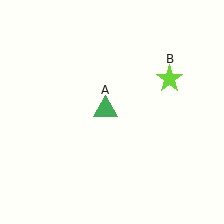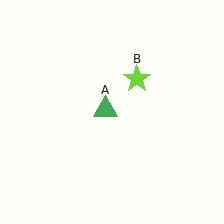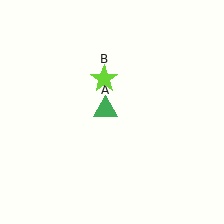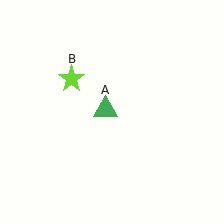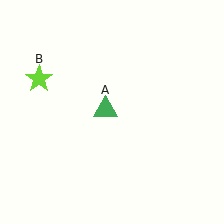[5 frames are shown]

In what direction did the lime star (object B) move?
The lime star (object B) moved left.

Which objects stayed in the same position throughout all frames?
Green triangle (object A) remained stationary.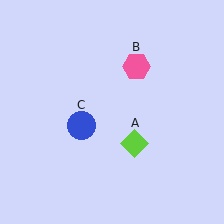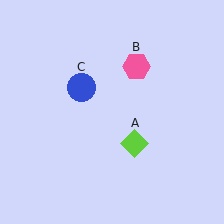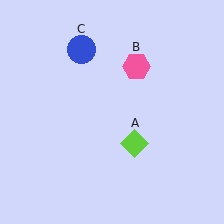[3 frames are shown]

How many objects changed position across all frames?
1 object changed position: blue circle (object C).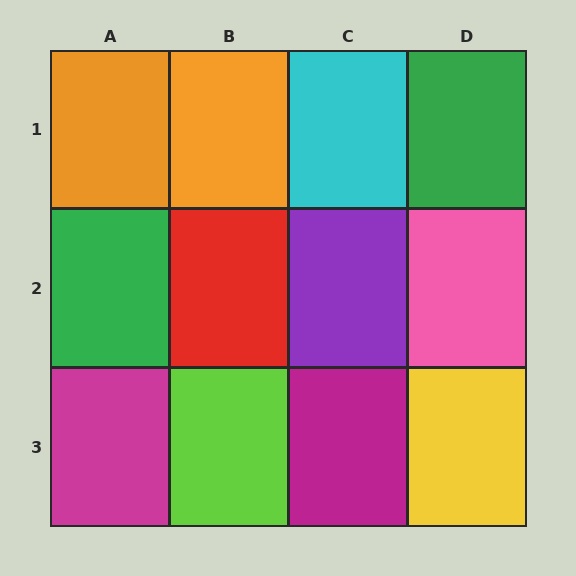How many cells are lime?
1 cell is lime.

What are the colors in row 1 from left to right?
Orange, orange, cyan, green.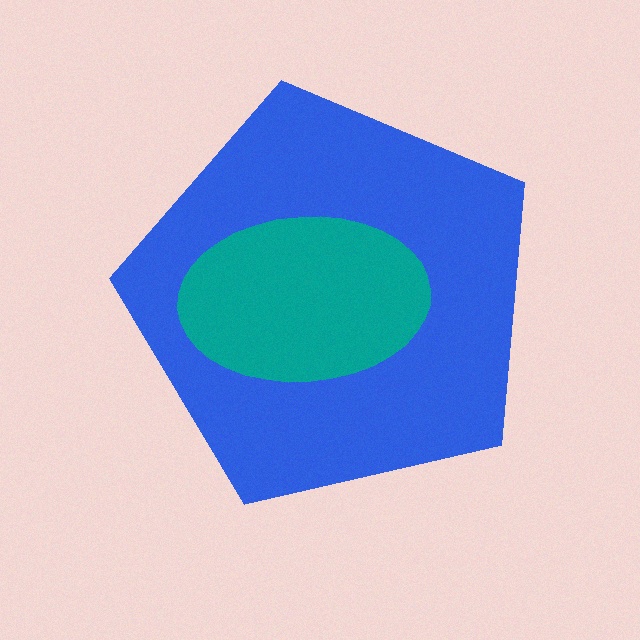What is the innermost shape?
The teal ellipse.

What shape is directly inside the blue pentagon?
The teal ellipse.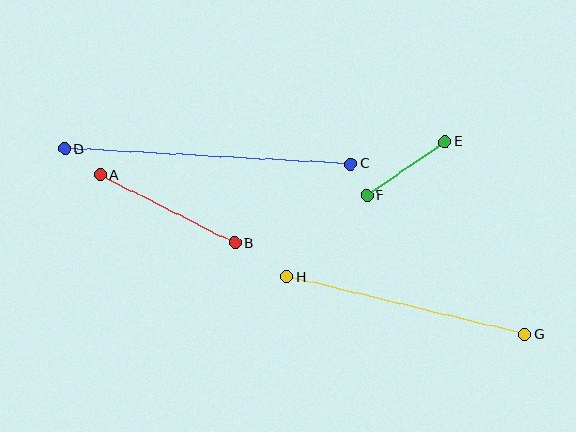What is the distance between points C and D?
The distance is approximately 286 pixels.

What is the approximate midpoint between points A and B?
The midpoint is at approximately (168, 209) pixels.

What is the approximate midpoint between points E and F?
The midpoint is at approximately (406, 169) pixels.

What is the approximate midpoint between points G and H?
The midpoint is at approximately (406, 306) pixels.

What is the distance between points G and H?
The distance is approximately 245 pixels.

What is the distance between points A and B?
The distance is approximately 151 pixels.